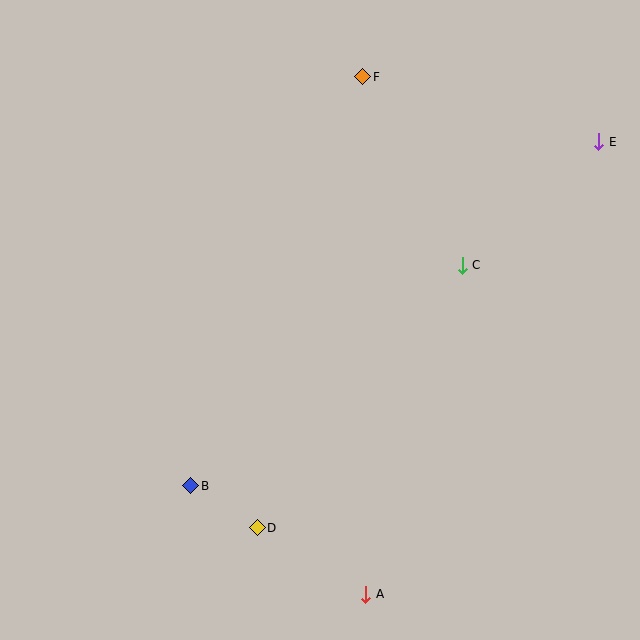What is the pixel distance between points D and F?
The distance between D and F is 464 pixels.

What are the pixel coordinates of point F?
Point F is at (363, 77).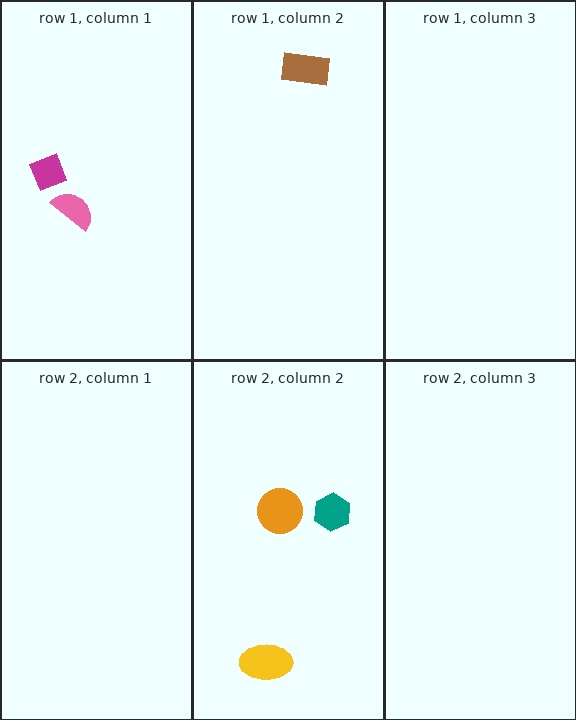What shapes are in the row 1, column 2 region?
The brown rectangle.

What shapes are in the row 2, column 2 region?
The teal hexagon, the yellow ellipse, the orange circle.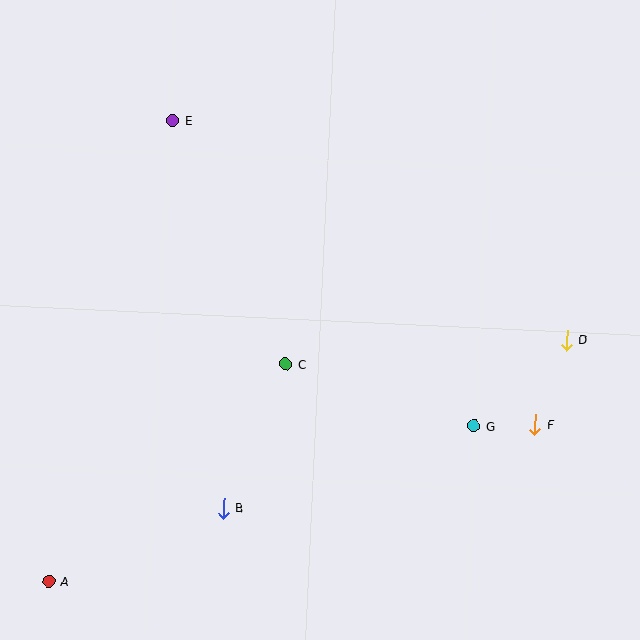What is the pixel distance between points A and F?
The distance between A and F is 511 pixels.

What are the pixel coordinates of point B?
Point B is at (223, 508).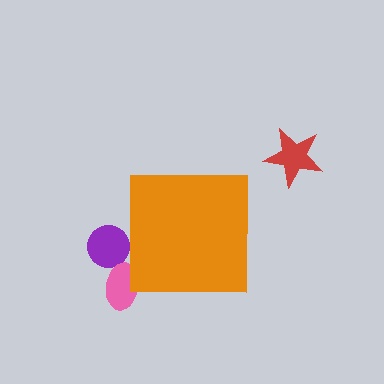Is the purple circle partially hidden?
Yes, the purple circle is partially hidden behind the orange square.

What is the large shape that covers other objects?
An orange square.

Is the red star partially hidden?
No, the red star is fully visible.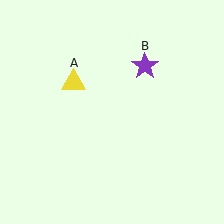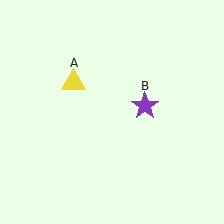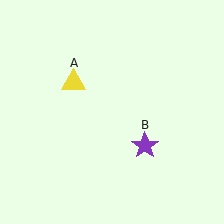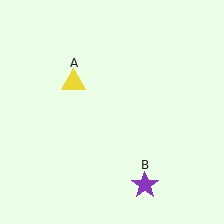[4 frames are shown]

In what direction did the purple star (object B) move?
The purple star (object B) moved down.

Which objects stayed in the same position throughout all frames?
Yellow triangle (object A) remained stationary.